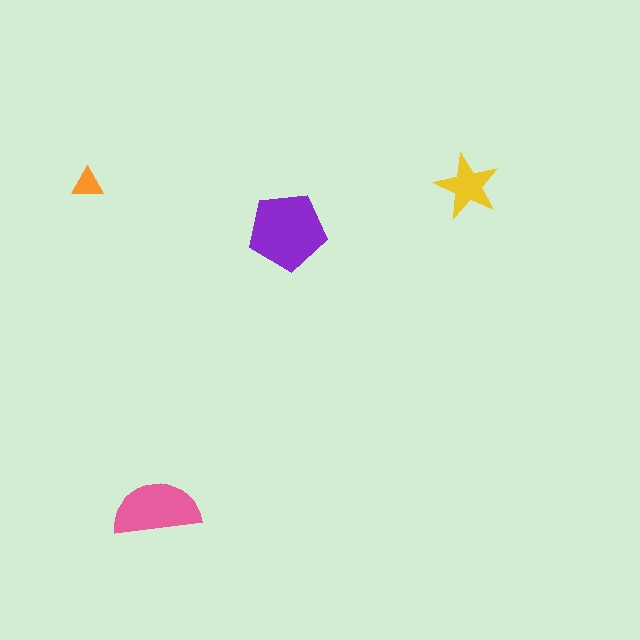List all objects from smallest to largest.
The orange triangle, the yellow star, the pink semicircle, the purple pentagon.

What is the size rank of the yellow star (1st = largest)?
3rd.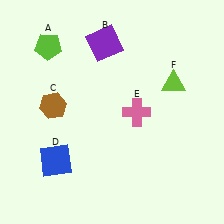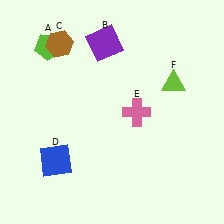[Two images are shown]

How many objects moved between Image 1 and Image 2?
1 object moved between the two images.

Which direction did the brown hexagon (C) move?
The brown hexagon (C) moved up.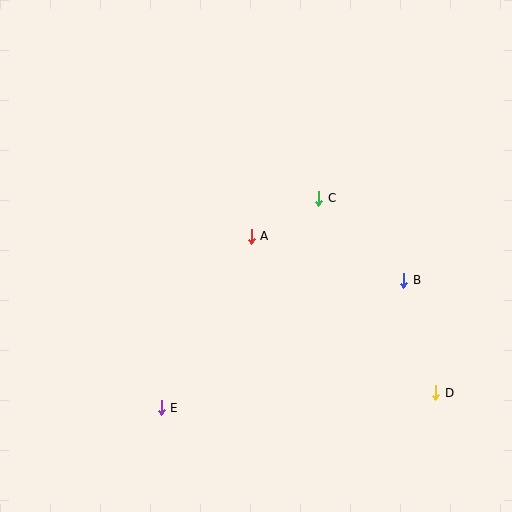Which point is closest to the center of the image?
Point A at (251, 236) is closest to the center.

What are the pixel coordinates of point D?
Point D is at (436, 393).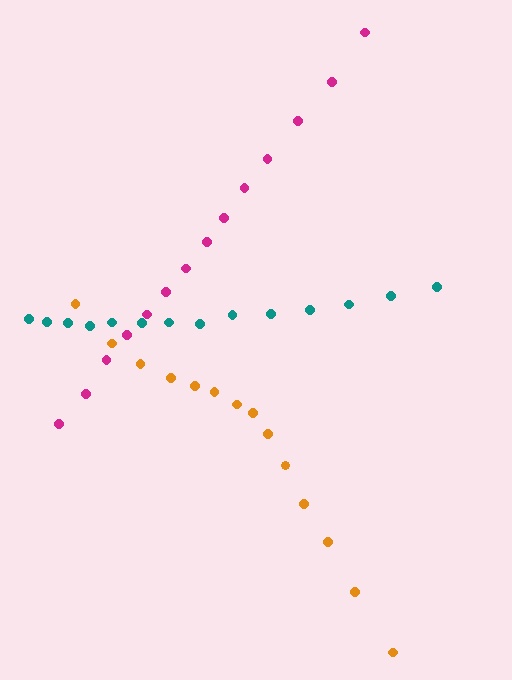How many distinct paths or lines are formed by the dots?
There are 3 distinct paths.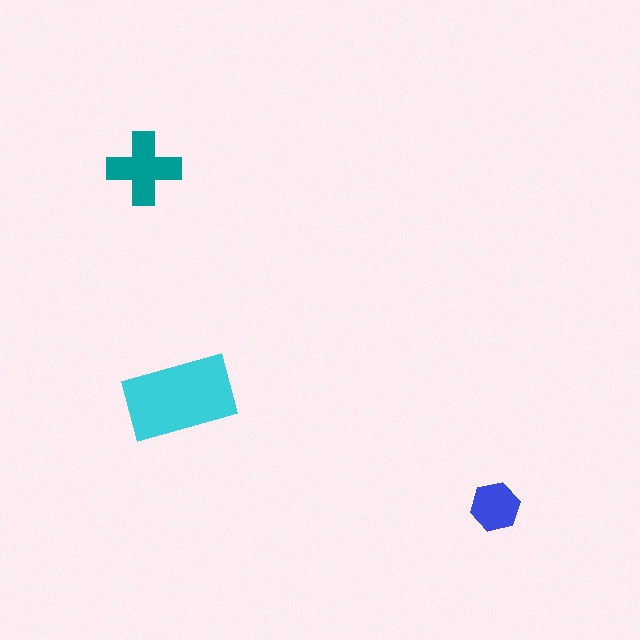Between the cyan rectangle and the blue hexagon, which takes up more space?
The cyan rectangle.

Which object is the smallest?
The blue hexagon.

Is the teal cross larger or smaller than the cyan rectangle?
Smaller.